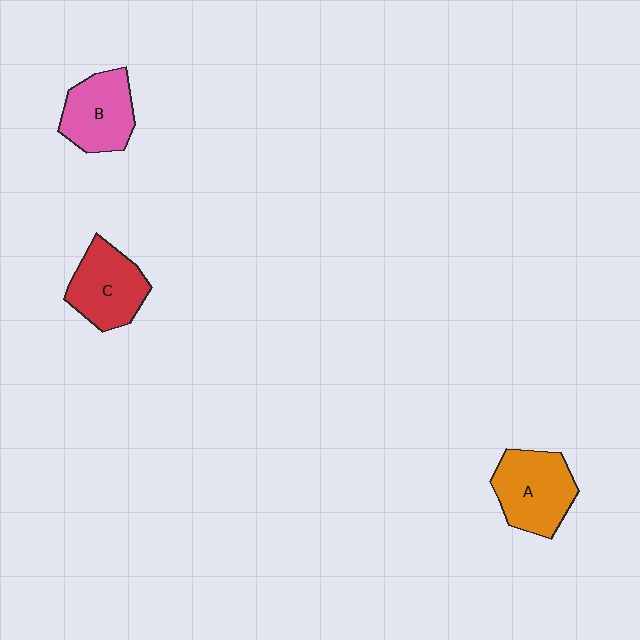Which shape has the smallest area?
Shape B (pink).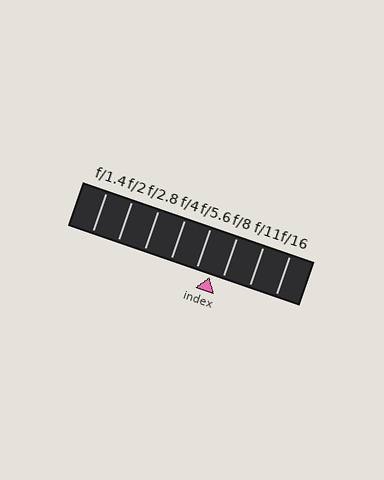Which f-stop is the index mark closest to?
The index mark is closest to f/8.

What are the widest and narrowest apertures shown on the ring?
The widest aperture shown is f/1.4 and the narrowest is f/16.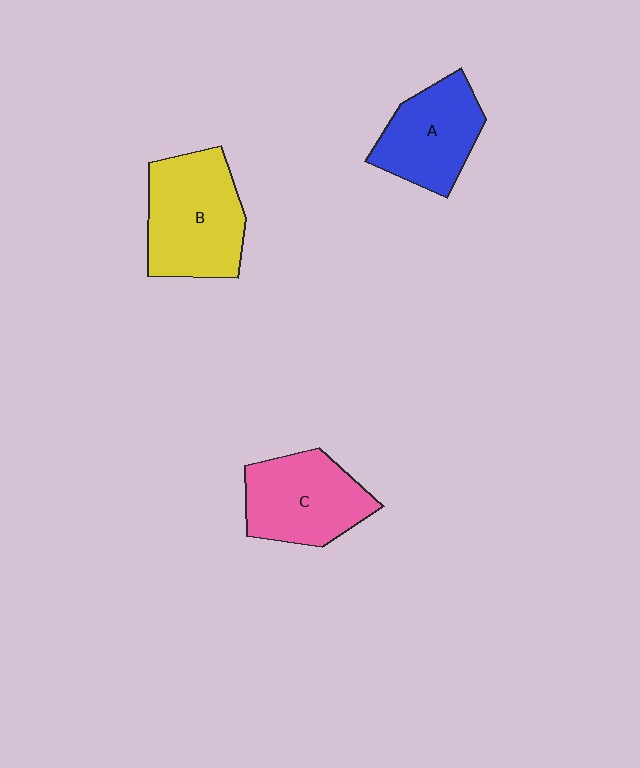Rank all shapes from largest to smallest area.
From largest to smallest: B (yellow), C (pink), A (blue).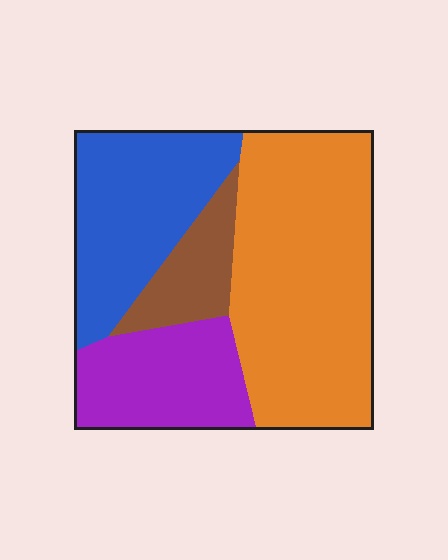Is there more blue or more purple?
Blue.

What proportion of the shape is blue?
Blue covers 25% of the shape.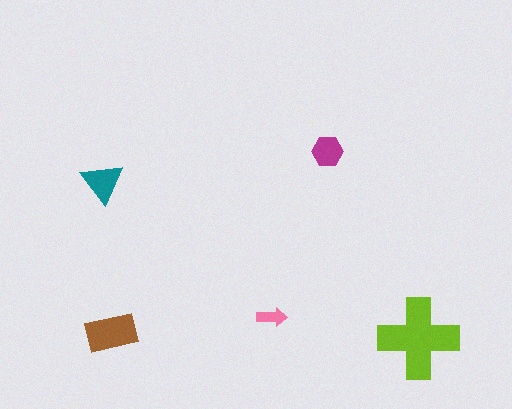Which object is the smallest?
The pink arrow.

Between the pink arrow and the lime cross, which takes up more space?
The lime cross.